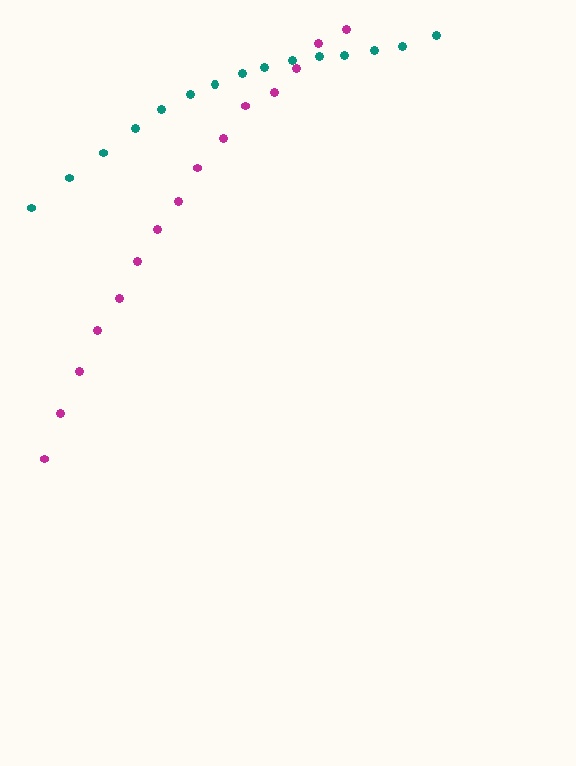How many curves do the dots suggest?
There are 2 distinct paths.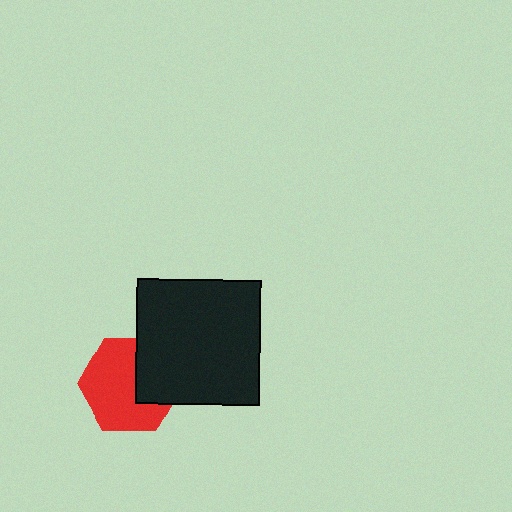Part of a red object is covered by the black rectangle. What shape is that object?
It is a hexagon.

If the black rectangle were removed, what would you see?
You would see the complete red hexagon.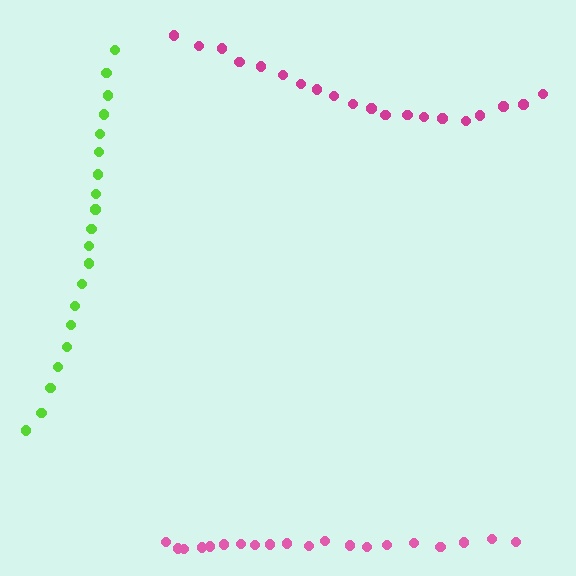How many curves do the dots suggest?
There are 3 distinct paths.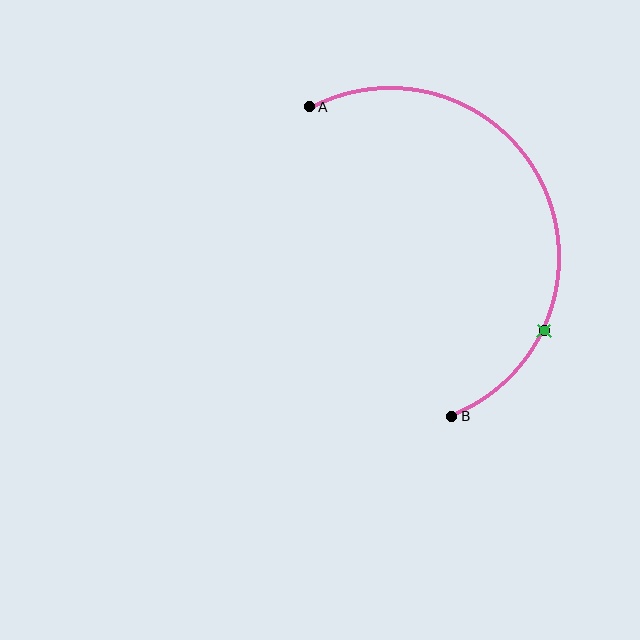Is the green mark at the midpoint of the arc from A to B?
No. The green mark lies on the arc but is closer to endpoint B. The arc midpoint would be at the point on the curve equidistant along the arc from both A and B.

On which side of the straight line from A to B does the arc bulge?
The arc bulges to the right of the straight line connecting A and B.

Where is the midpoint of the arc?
The arc midpoint is the point on the curve farthest from the straight line joining A and B. It sits to the right of that line.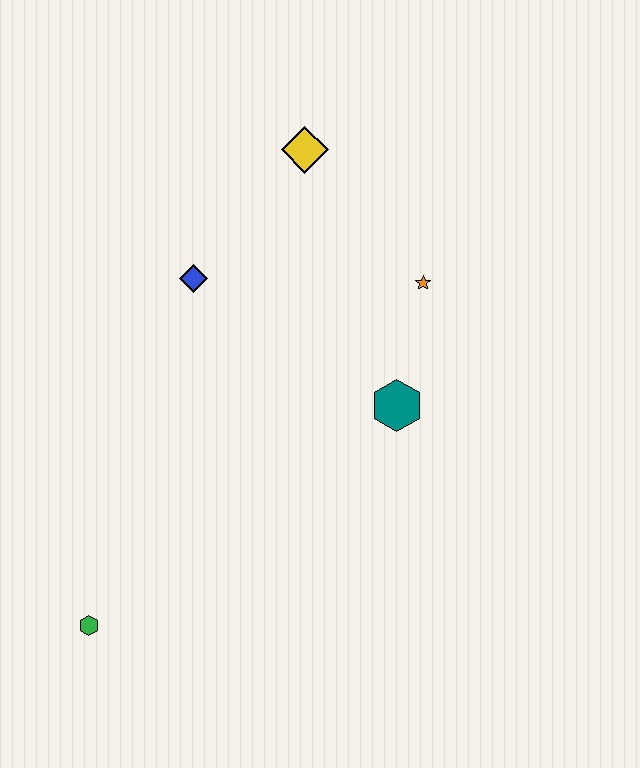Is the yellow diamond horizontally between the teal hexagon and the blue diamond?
Yes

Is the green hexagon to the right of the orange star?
No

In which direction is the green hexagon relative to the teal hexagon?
The green hexagon is to the left of the teal hexagon.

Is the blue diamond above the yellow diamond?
No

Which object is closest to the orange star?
The teal hexagon is closest to the orange star.